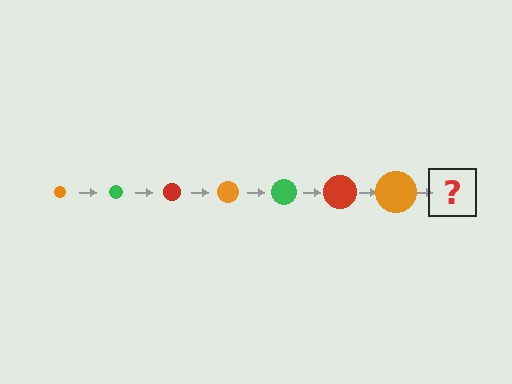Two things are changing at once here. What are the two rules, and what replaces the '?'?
The two rules are that the circle grows larger each step and the color cycles through orange, green, and red. The '?' should be a green circle, larger than the previous one.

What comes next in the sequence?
The next element should be a green circle, larger than the previous one.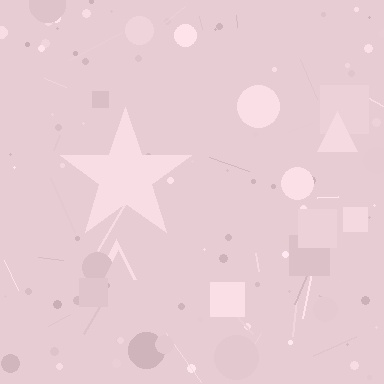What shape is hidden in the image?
A star is hidden in the image.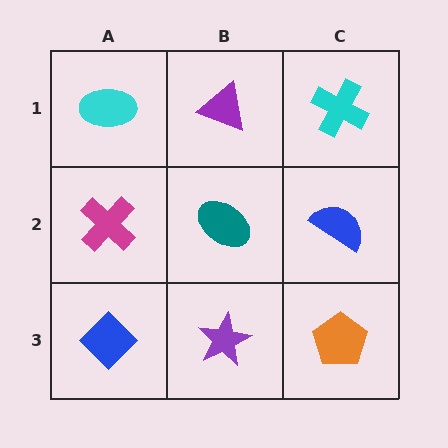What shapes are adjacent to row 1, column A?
A magenta cross (row 2, column A), a purple triangle (row 1, column B).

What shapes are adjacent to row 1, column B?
A teal ellipse (row 2, column B), a cyan ellipse (row 1, column A), a cyan cross (row 1, column C).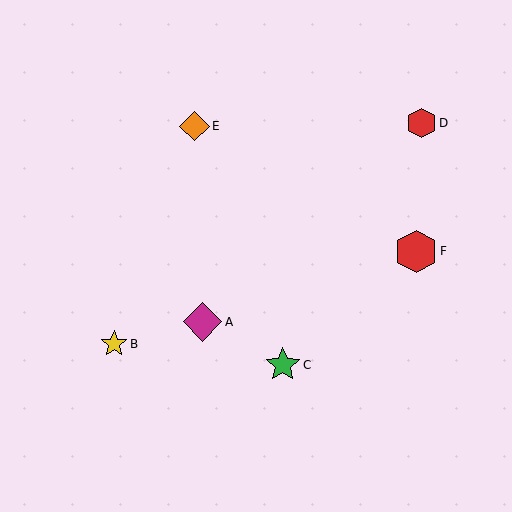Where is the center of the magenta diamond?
The center of the magenta diamond is at (202, 322).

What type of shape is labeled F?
Shape F is a red hexagon.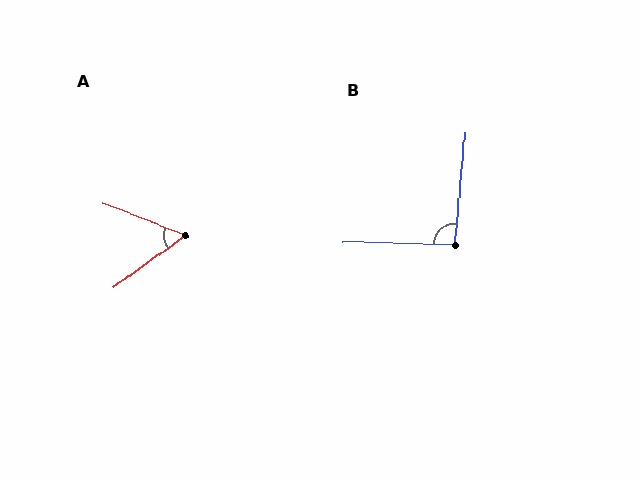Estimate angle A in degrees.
Approximately 57 degrees.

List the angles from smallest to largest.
A (57°), B (94°).